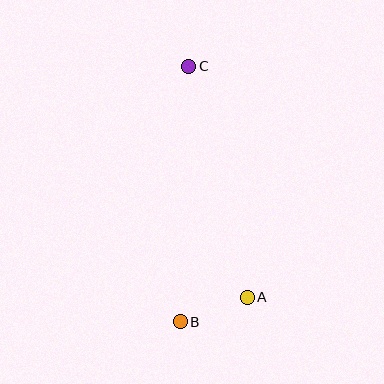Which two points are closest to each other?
Points A and B are closest to each other.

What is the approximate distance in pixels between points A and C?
The distance between A and C is approximately 238 pixels.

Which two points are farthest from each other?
Points B and C are farthest from each other.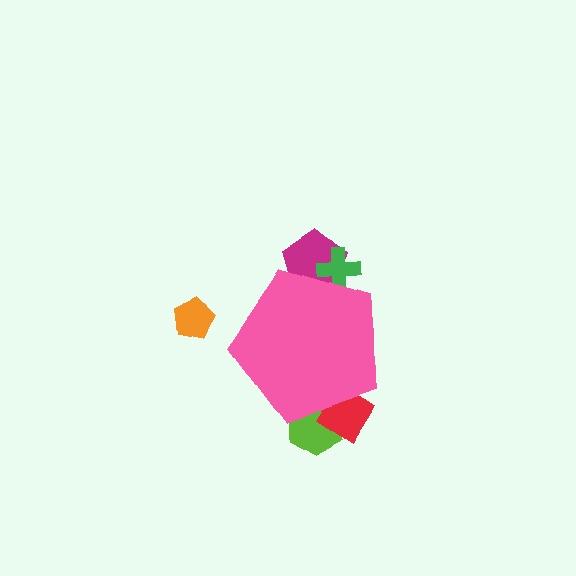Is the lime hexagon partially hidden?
Yes, the lime hexagon is partially hidden behind the pink pentagon.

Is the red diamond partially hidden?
Yes, the red diamond is partially hidden behind the pink pentagon.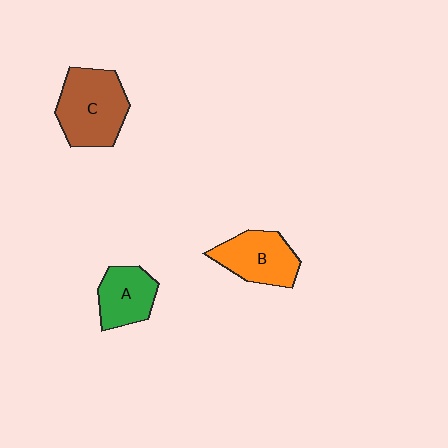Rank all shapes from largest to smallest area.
From largest to smallest: C (brown), B (orange), A (green).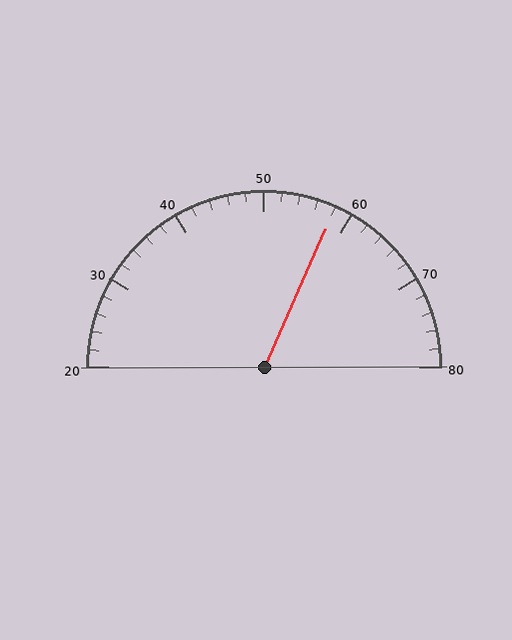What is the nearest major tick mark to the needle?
The nearest major tick mark is 60.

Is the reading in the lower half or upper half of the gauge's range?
The reading is in the upper half of the range (20 to 80).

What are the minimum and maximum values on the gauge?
The gauge ranges from 20 to 80.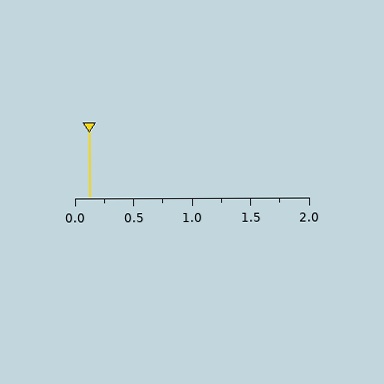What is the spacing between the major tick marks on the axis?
The major ticks are spaced 0.5 apart.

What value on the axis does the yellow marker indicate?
The marker indicates approximately 0.12.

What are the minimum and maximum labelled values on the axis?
The axis runs from 0.0 to 2.0.